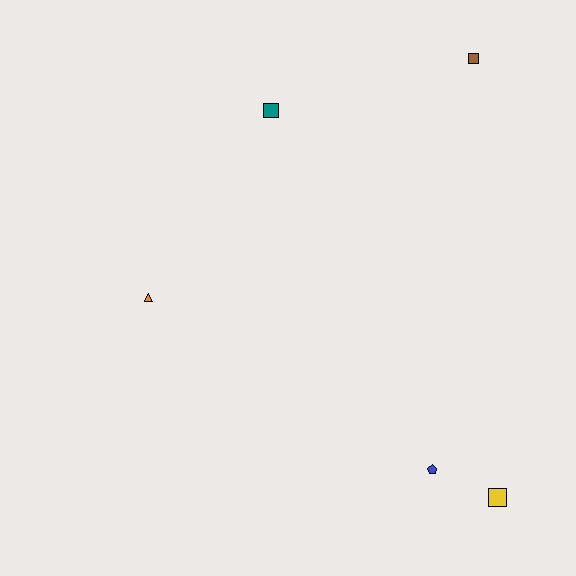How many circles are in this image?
There are no circles.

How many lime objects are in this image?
There are no lime objects.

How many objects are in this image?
There are 5 objects.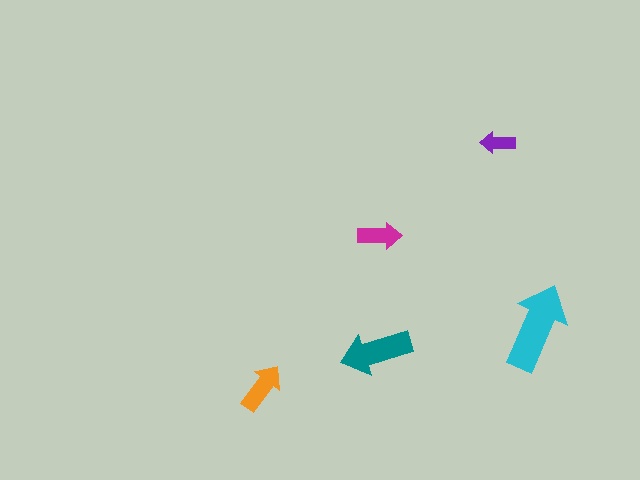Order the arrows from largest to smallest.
the cyan one, the teal one, the orange one, the magenta one, the purple one.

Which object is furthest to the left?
The orange arrow is leftmost.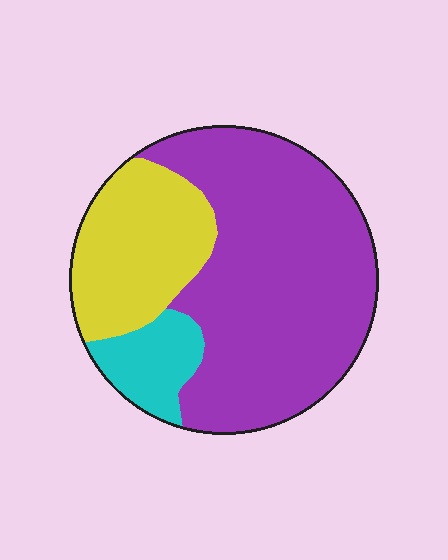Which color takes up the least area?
Cyan, at roughly 10%.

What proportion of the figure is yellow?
Yellow covers 25% of the figure.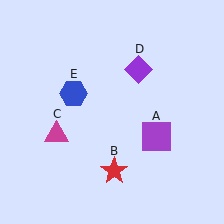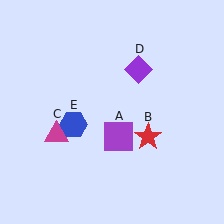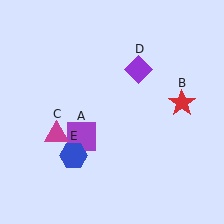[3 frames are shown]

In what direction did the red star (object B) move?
The red star (object B) moved up and to the right.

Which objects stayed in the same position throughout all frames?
Magenta triangle (object C) and purple diamond (object D) remained stationary.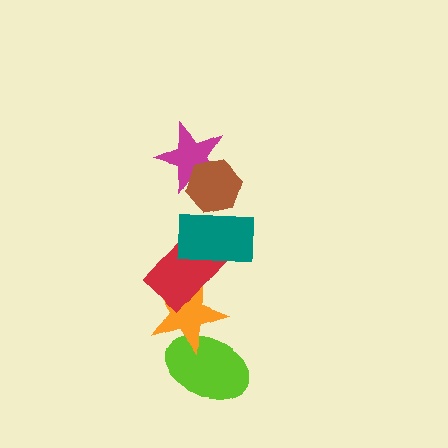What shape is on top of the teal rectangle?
The magenta star is on top of the teal rectangle.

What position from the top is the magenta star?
The magenta star is 2nd from the top.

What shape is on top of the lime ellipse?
The orange star is on top of the lime ellipse.